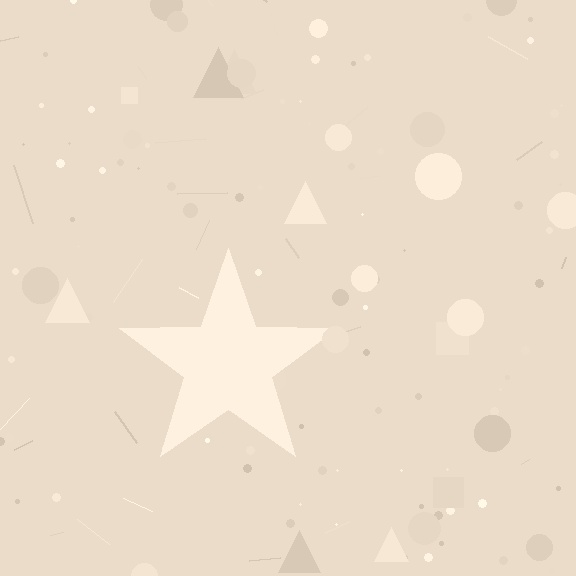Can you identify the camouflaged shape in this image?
The camouflaged shape is a star.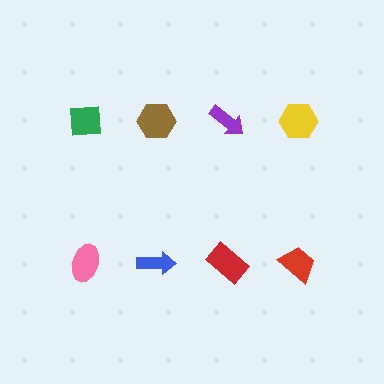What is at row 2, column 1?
A pink ellipse.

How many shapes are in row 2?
4 shapes.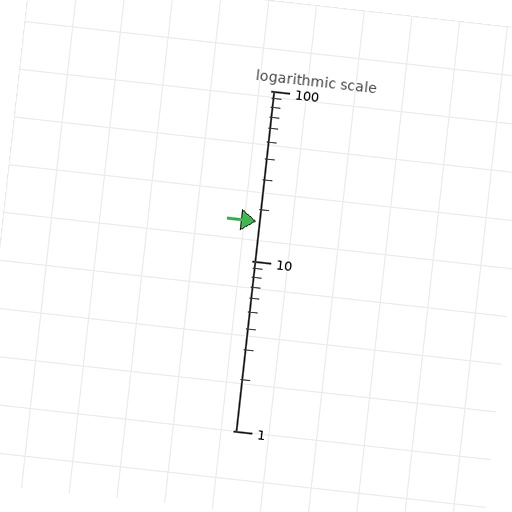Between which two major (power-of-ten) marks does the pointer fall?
The pointer is between 10 and 100.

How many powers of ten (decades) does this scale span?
The scale spans 2 decades, from 1 to 100.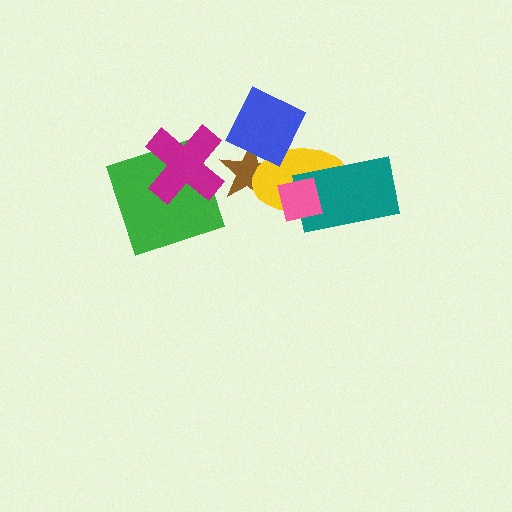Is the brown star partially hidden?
Yes, it is partially covered by another shape.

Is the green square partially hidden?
Yes, it is partially covered by another shape.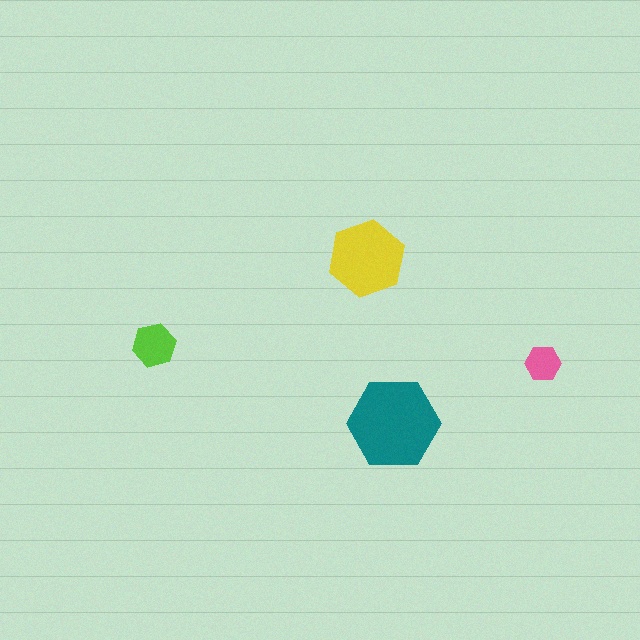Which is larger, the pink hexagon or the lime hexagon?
The lime one.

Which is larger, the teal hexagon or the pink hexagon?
The teal one.